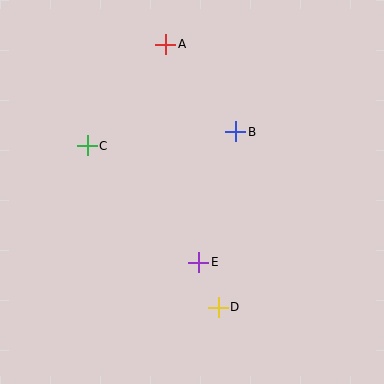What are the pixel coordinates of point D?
Point D is at (218, 307).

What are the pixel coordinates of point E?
Point E is at (199, 262).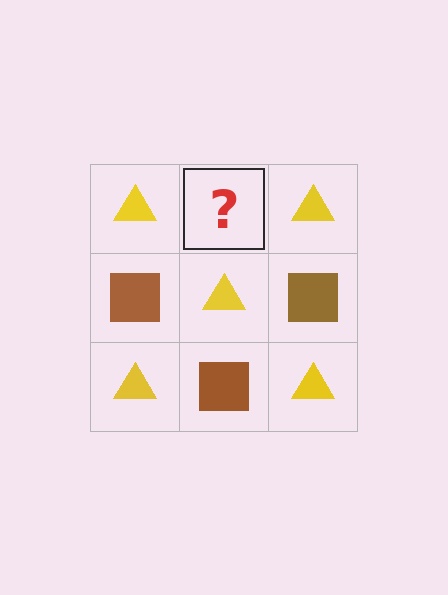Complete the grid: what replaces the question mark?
The question mark should be replaced with a brown square.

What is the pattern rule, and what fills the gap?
The rule is that it alternates yellow triangle and brown square in a checkerboard pattern. The gap should be filled with a brown square.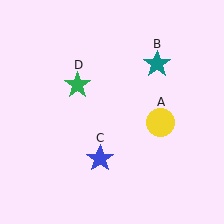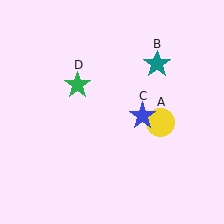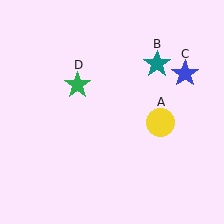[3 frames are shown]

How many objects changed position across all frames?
1 object changed position: blue star (object C).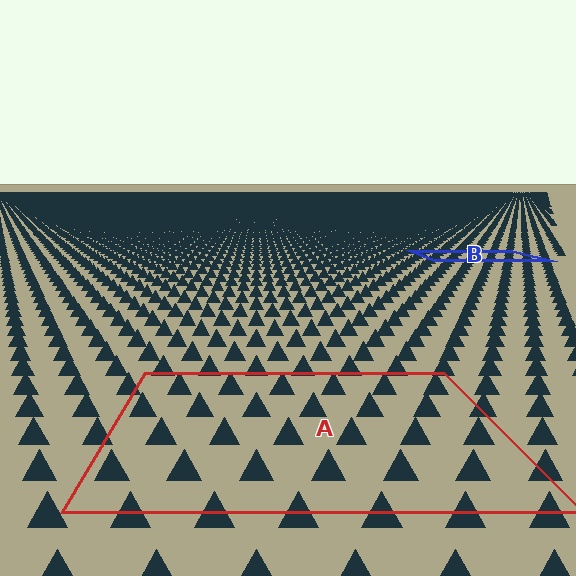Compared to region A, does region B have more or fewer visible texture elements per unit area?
Region B has more texture elements per unit area — they are packed more densely because it is farther away.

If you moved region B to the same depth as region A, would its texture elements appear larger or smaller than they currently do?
They would appear larger. At a closer depth, the same texture elements are projected at a bigger on-screen size.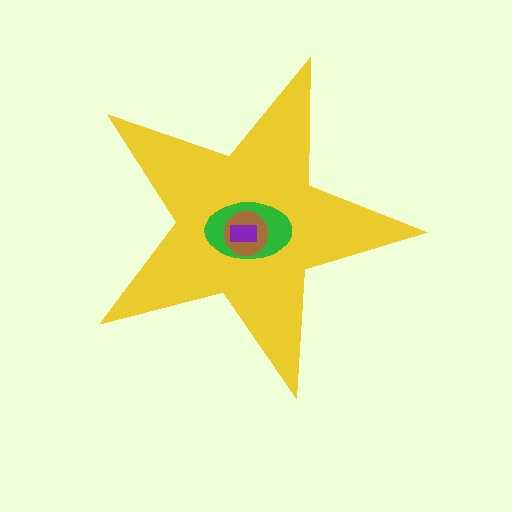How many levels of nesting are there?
4.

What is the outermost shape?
The yellow star.